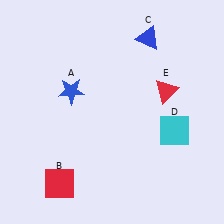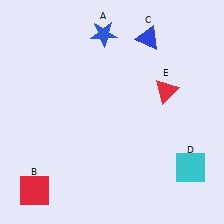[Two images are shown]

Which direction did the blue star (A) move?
The blue star (A) moved up.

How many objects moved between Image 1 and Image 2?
3 objects moved between the two images.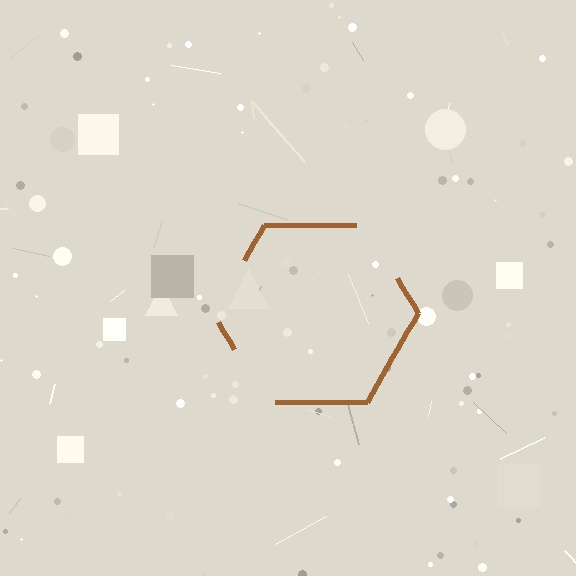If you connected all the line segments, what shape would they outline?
They would outline a hexagon.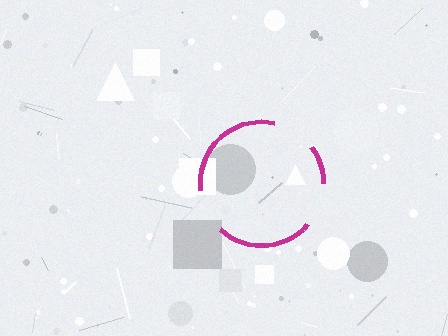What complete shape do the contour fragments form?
The contour fragments form a circle.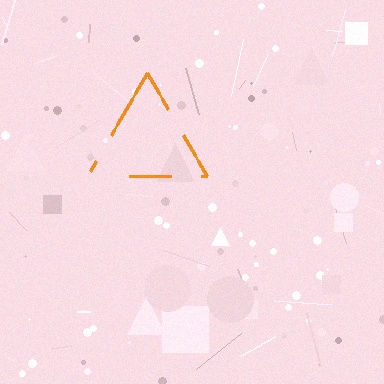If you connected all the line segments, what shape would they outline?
They would outline a triangle.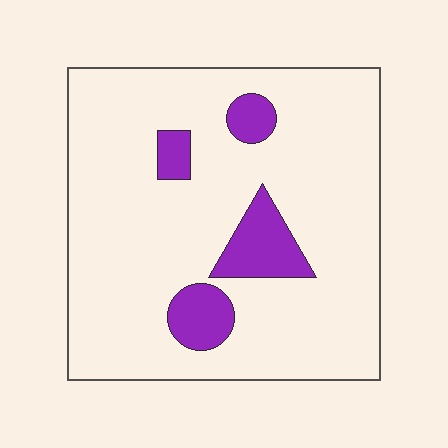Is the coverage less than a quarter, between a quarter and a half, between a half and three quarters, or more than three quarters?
Less than a quarter.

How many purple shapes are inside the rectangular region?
4.